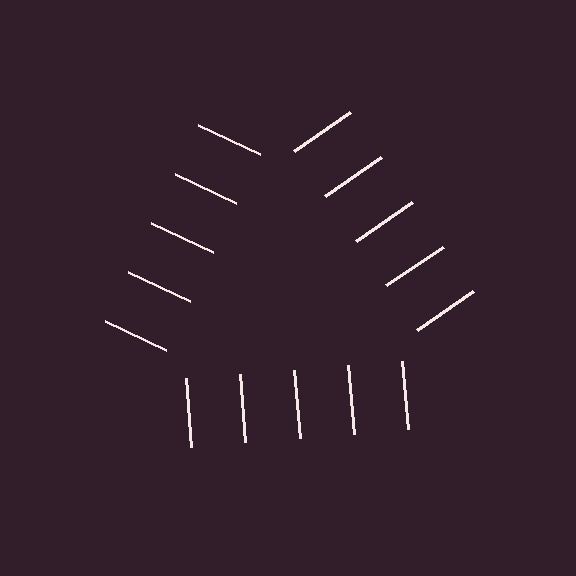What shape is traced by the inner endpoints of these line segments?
An illusory triangle — the line segments terminate on its edges but no continuous stroke is drawn.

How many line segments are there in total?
15 — 5 along each of the 3 edges.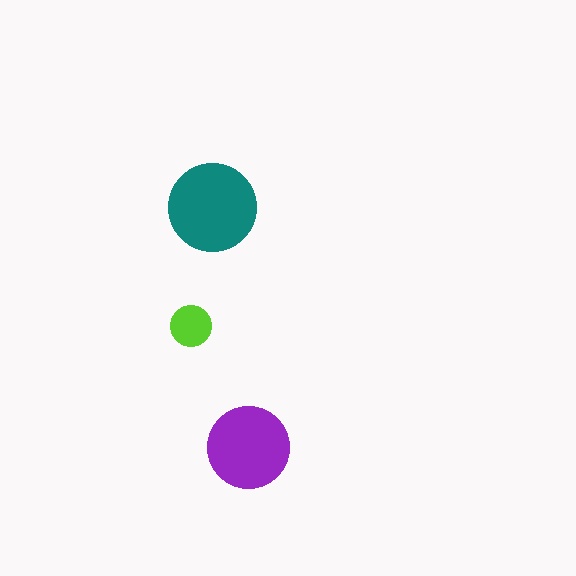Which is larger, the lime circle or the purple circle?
The purple one.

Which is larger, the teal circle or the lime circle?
The teal one.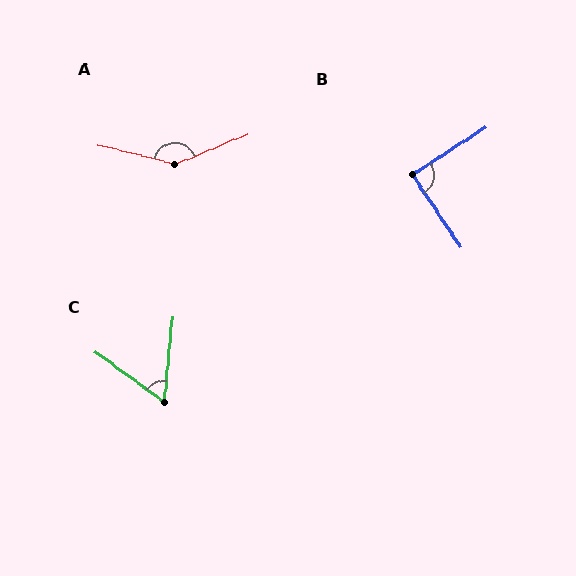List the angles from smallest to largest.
C (60°), B (89°), A (144°).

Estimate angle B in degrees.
Approximately 89 degrees.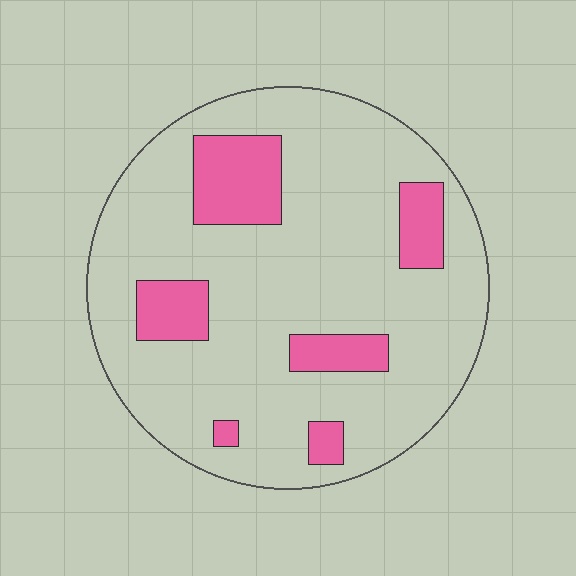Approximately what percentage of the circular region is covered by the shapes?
Approximately 20%.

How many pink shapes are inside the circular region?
6.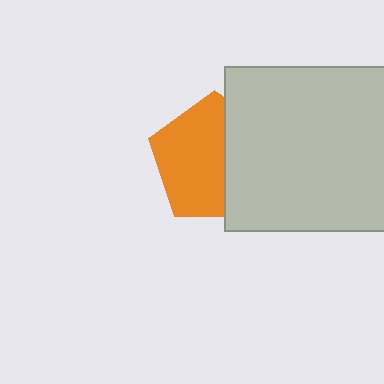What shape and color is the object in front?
The object in front is a light gray rectangle.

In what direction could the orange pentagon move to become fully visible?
The orange pentagon could move left. That would shift it out from behind the light gray rectangle entirely.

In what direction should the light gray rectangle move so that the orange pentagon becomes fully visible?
The light gray rectangle should move right. That is the shortest direction to clear the overlap and leave the orange pentagon fully visible.